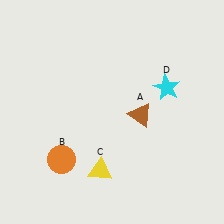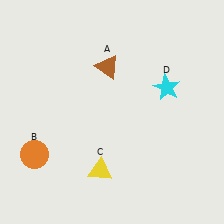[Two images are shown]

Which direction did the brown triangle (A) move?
The brown triangle (A) moved up.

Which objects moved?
The objects that moved are: the brown triangle (A), the orange circle (B).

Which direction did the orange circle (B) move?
The orange circle (B) moved left.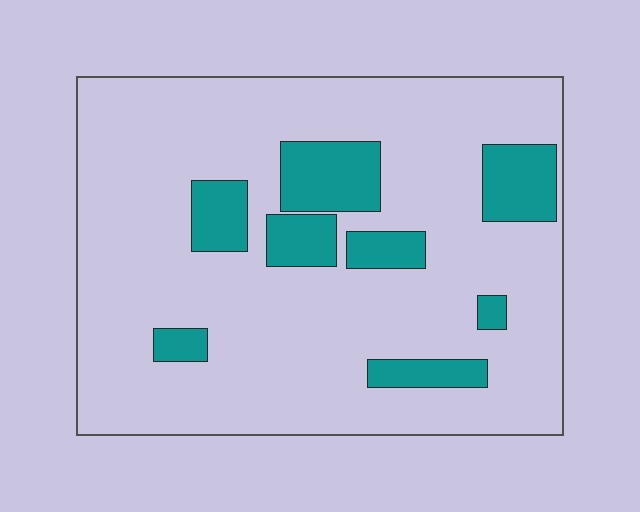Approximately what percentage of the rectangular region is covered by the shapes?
Approximately 15%.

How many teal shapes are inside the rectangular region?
8.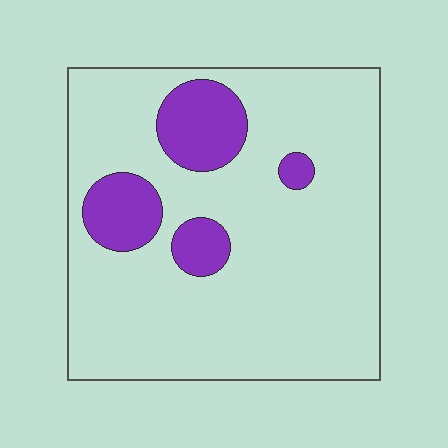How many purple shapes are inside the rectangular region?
4.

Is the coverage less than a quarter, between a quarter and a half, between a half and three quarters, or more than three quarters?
Less than a quarter.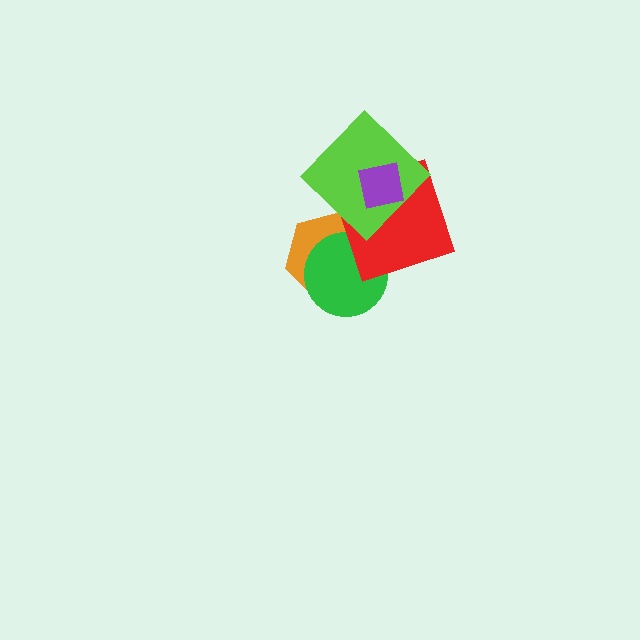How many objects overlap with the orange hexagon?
2 objects overlap with the orange hexagon.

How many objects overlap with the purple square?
2 objects overlap with the purple square.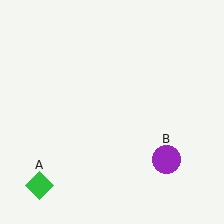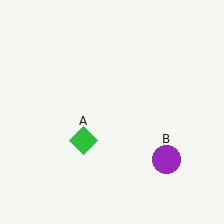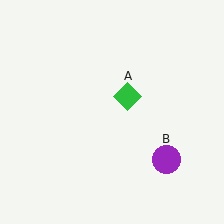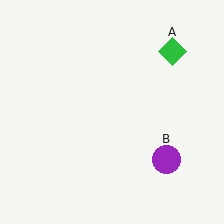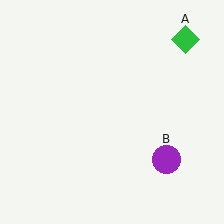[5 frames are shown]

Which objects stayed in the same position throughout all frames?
Purple circle (object B) remained stationary.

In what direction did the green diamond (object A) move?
The green diamond (object A) moved up and to the right.